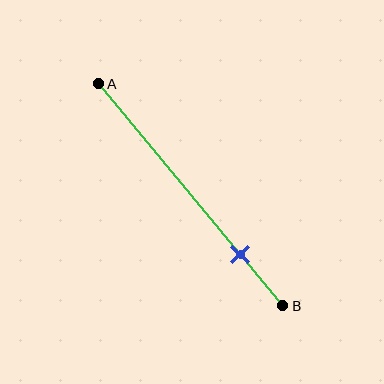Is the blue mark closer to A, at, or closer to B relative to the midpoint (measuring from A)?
The blue mark is closer to point B than the midpoint of segment AB.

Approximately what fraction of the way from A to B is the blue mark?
The blue mark is approximately 75% of the way from A to B.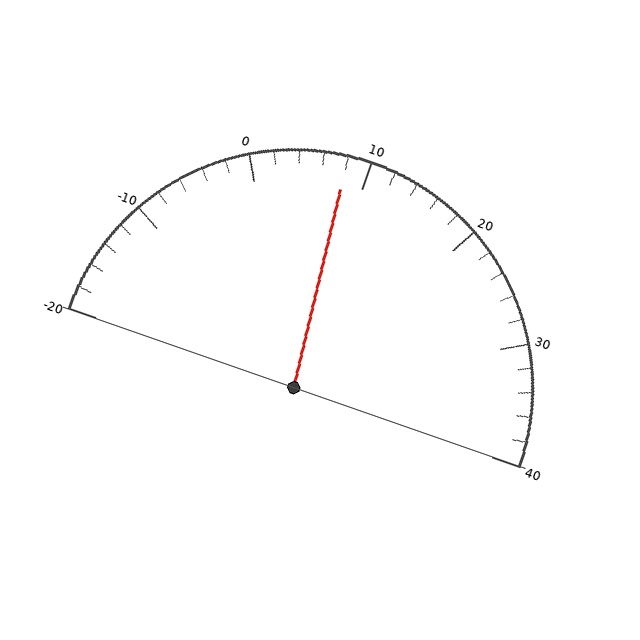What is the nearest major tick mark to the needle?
The nearest major tick mark is 10.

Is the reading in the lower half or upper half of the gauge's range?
The reading is in the lower half of the range (-20 to 40).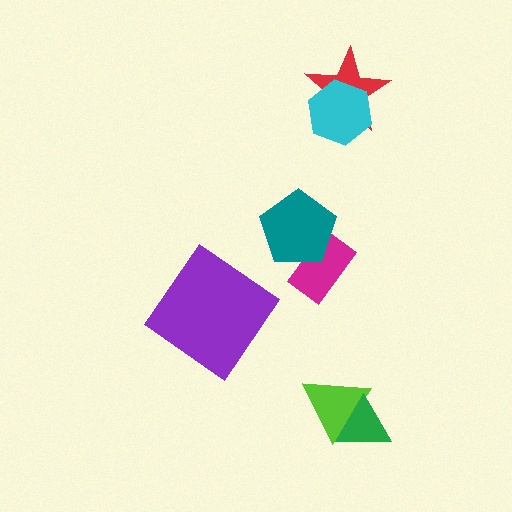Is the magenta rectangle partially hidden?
Yes, it is partially covered by another shape.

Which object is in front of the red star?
The cyan hexagon is in front of the red star.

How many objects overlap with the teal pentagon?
1 object overlaps with the teal pentagon.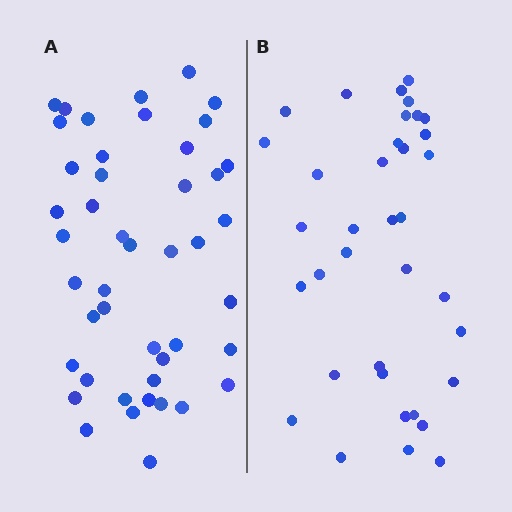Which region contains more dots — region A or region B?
Region A (the left region) has more dots.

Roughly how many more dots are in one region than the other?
Region A has roughly 8 or so more dots than region B.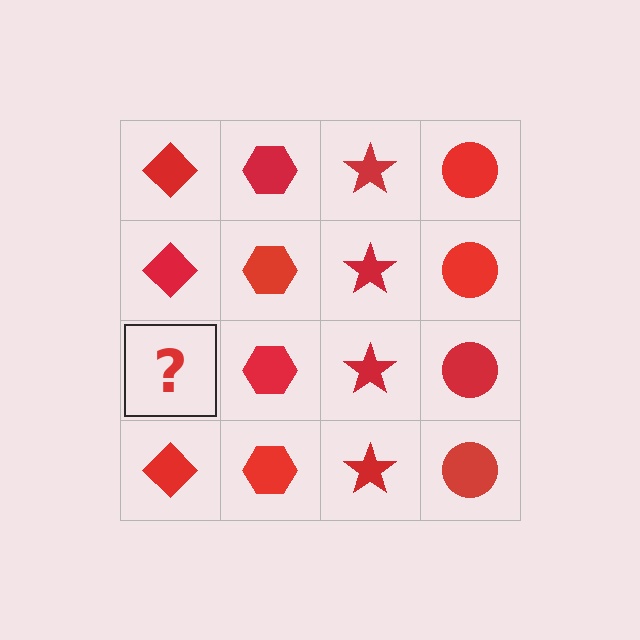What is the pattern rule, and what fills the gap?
The rule is that each column has a consistent shape. The gap should be filled with a red diamond.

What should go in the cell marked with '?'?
The missing cell should contain a red diamond.